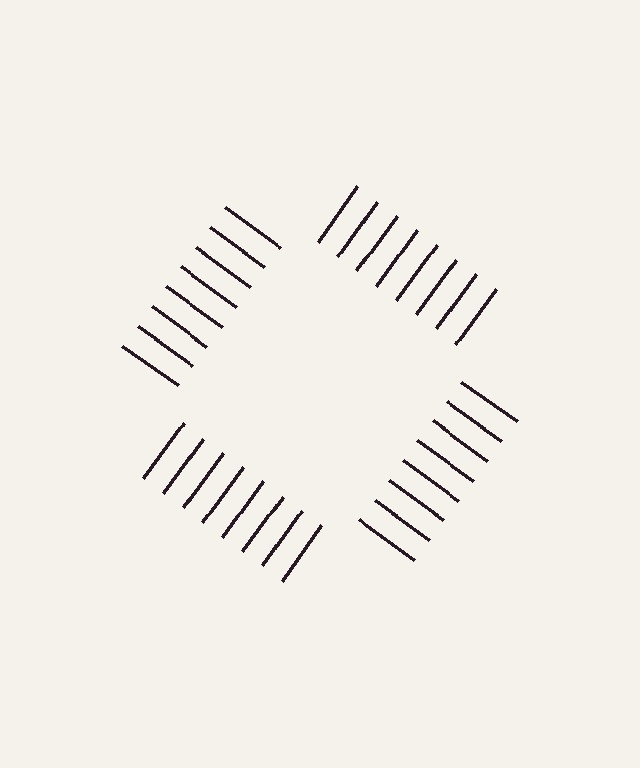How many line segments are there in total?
32 — 8 along each of the 4 edges.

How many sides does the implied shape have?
4 sides — the line-ends trace a square.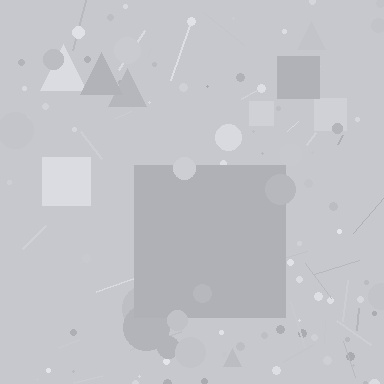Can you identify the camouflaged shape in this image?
The camouflaged shape is a square.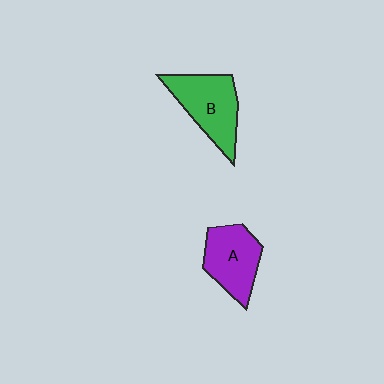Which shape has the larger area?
Shape B (green).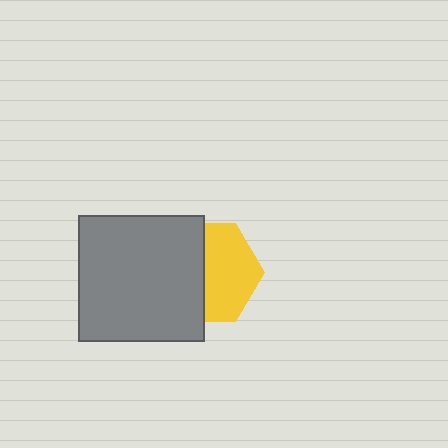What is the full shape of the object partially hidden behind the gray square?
The partially hidden object is a yellow hexagon.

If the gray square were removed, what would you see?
You would see the complete yellow hexagon.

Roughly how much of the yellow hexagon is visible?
About half of it is visible (roughly 52%).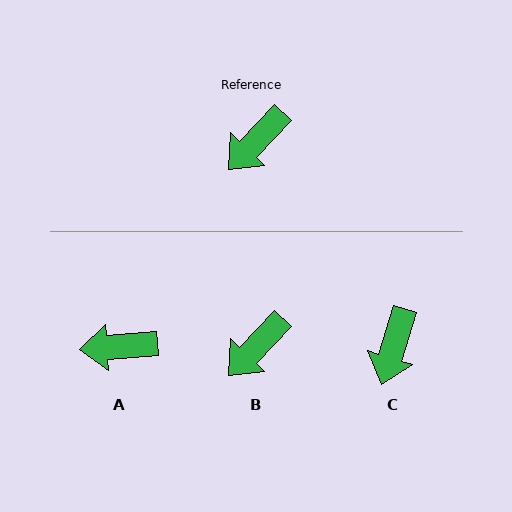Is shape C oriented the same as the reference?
No, it is off by about 26 degrees.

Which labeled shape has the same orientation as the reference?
B.